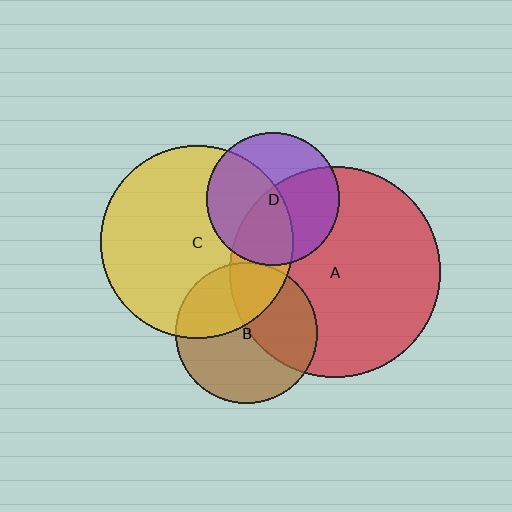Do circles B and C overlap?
Yes.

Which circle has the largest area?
Circle A (red).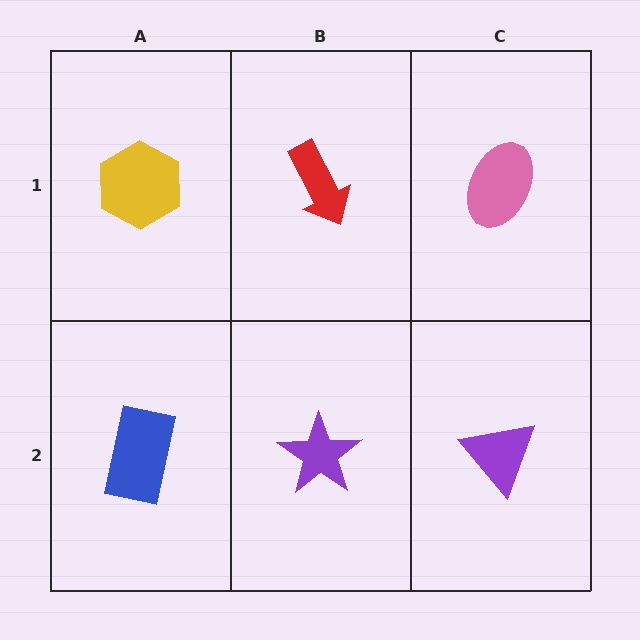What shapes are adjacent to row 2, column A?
A yellow hexagon (row 1, column A), a purple star (row 2, column B).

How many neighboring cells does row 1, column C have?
2.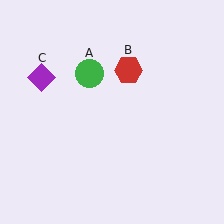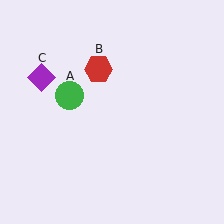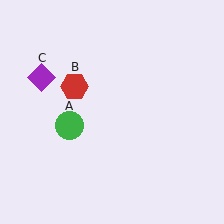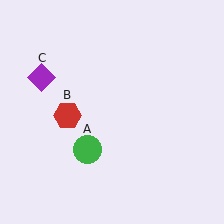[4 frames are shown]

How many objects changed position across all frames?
2 objects changed position: green circle (object A), red hexagon (object B).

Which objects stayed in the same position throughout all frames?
Purple diamond (object C) remained stationary.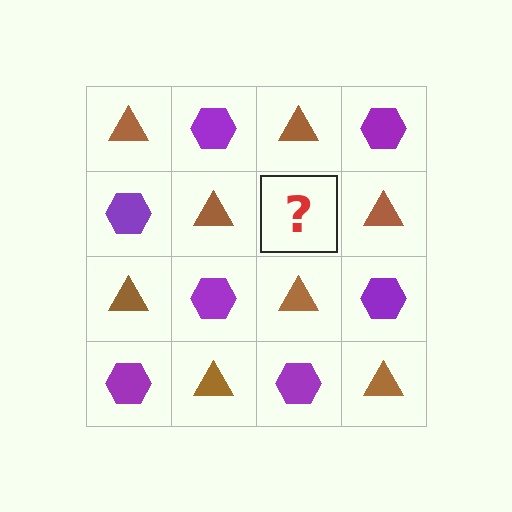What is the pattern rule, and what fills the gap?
The rule is that it alternates brown triangle and purple hexagon in a checkerboard pattern. The gap should be filled with a purple hexagon.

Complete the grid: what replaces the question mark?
The question mark should be replaced with a purple hexagon.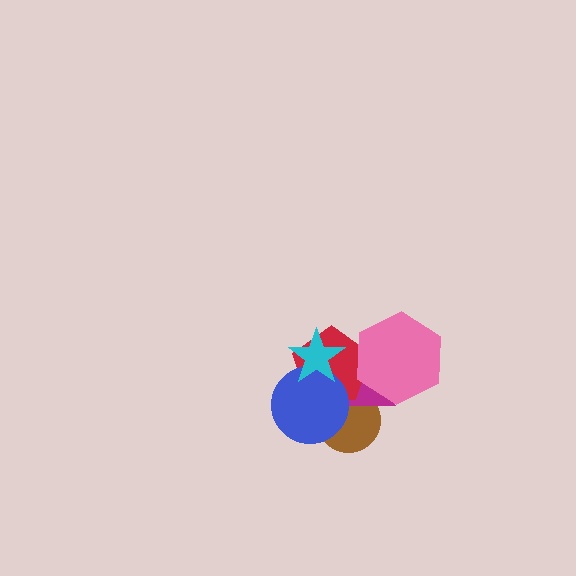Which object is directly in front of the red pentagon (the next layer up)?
The pink hexagon is directly in front of the red pentagon.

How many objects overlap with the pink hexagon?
2 objects overlap with the pink hexagon.